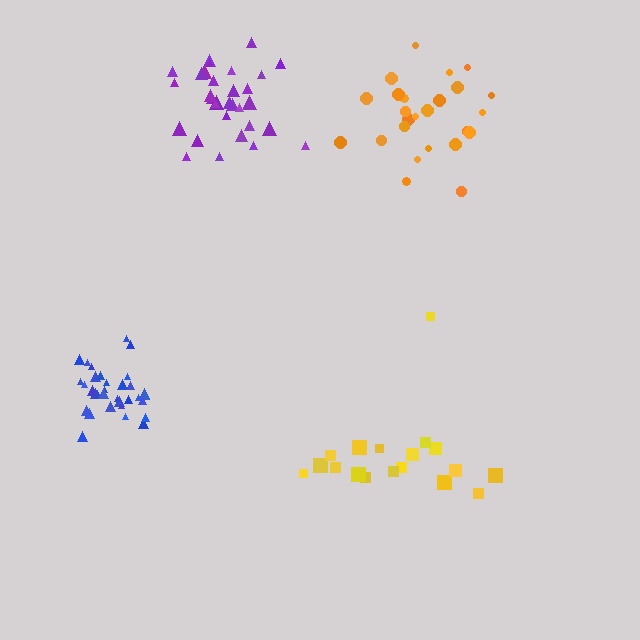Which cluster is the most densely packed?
Blue.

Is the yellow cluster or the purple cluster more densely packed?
Purple.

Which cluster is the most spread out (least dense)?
Yellow.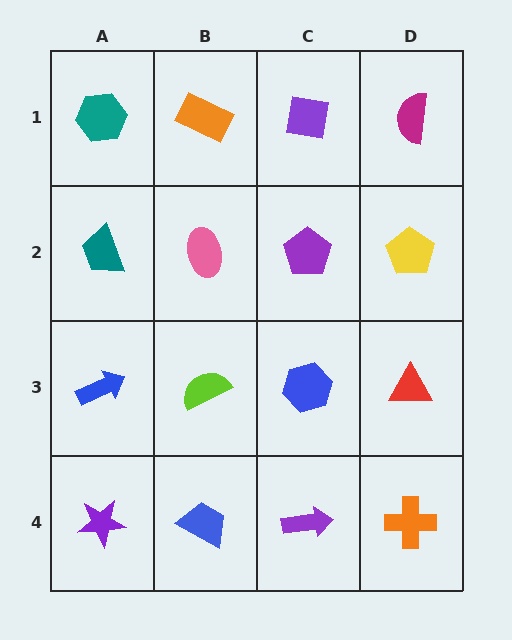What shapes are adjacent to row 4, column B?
A lime semicircle (row 3, column B), a purple star (row 4, column A), a purple arrow (row 4, column C).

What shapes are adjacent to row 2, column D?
A magenta semicircle (row 1, column D), a red triangle (row 3, column D), a purple pentagon (row 2, column C).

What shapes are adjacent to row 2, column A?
A teal hexagon (row 1, column A), a blue arrow (row 3, column A), a pink ellipse (row 2, column B).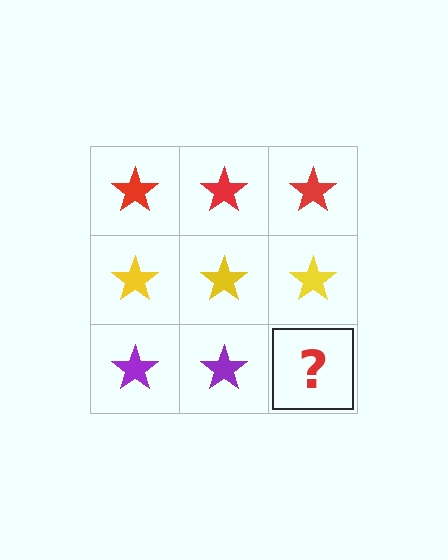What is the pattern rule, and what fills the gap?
The rule is that each row has a consistent color. The gap should be filled with a purple star.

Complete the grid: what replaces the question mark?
The question mark should be replaced with a purple star.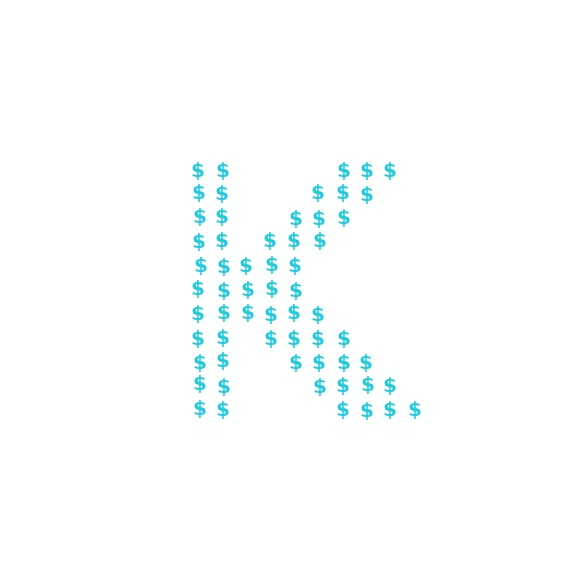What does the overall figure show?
The overall figure shows the letter K.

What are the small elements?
The small elements are dollar signs.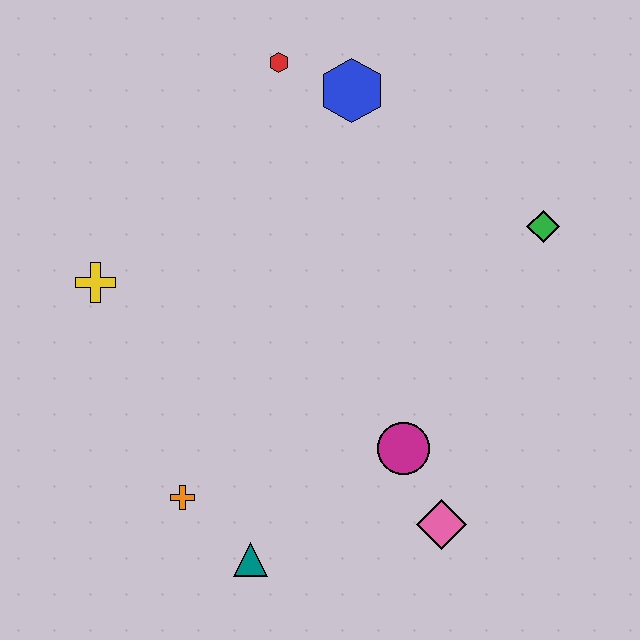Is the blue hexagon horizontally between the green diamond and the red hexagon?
Yes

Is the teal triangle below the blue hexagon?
Yes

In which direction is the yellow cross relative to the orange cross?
The yellow cross is above the orange cross.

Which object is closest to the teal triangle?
The orange cross is closest to the teal triangle.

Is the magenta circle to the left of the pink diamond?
Yes